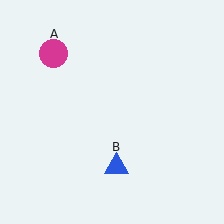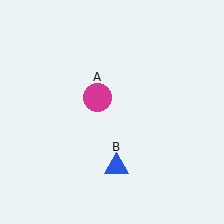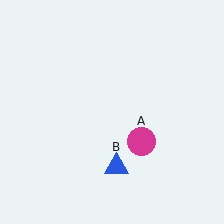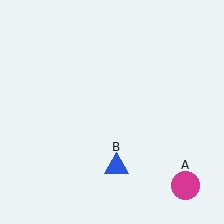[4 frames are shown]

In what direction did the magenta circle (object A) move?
The magenta circle (object A) moved down and to the right.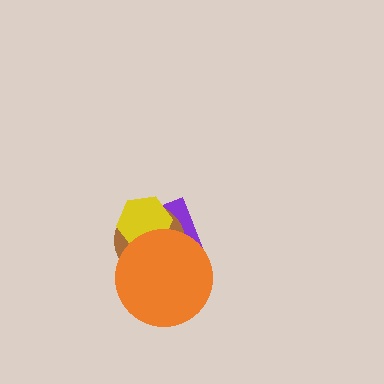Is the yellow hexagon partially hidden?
Yes, it is partially covered by another shape.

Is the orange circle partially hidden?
No, no other shape covers it.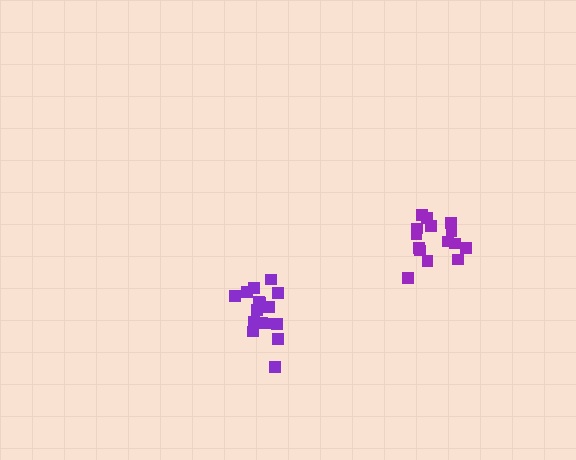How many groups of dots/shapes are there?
There are 2 groups.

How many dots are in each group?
Group 1: 15 dots, Group 2: 16 dots (31 total).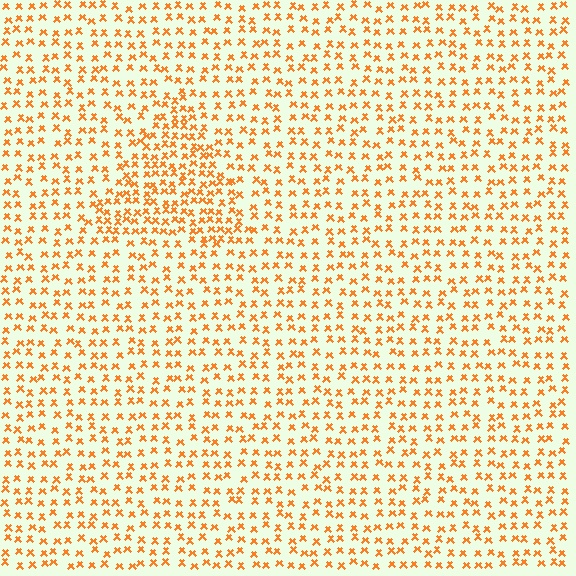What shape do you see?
I see a triangle.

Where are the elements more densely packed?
The elements are more densely packed inside the triangle boundary.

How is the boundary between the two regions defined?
The boundary is defined by a change in element density (approximately 1.7x ratio). All elements are the same color, size, and shape.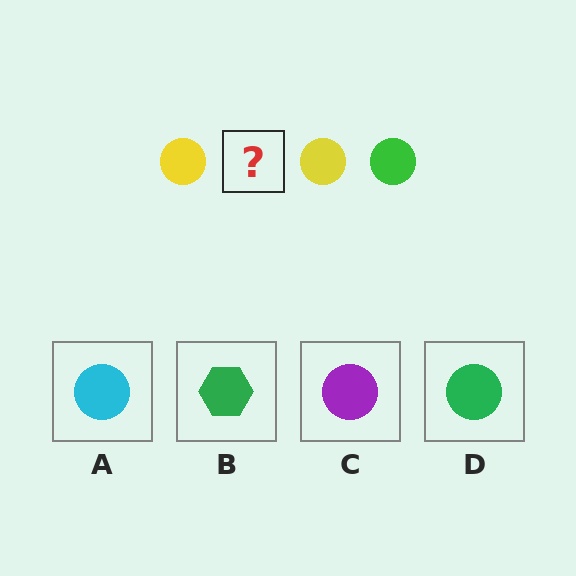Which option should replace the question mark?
Option D.